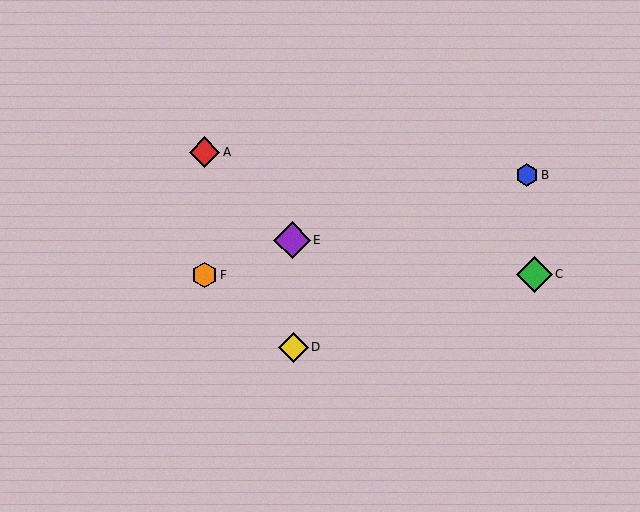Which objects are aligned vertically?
Objects A, F are aligned vertically.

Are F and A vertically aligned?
Yes, both are at x≈205.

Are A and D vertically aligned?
No, A is at x≈205 and D is at x≈294.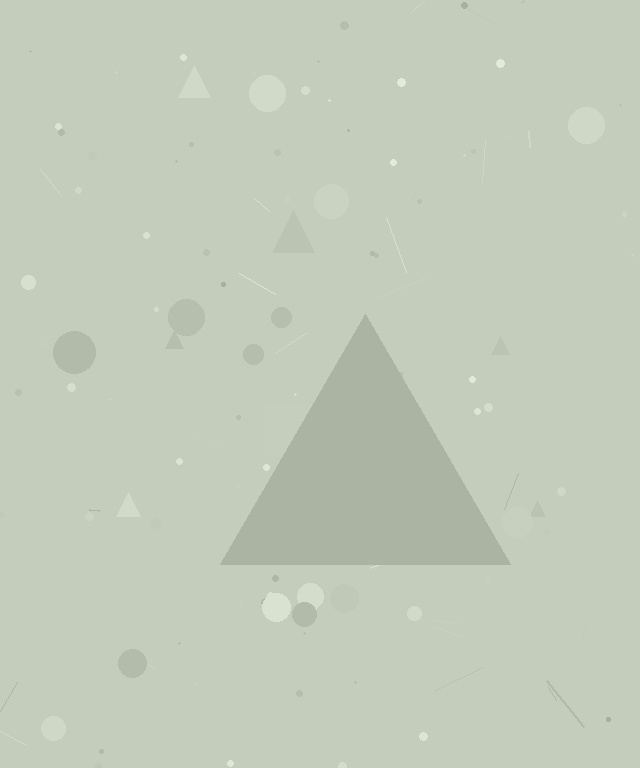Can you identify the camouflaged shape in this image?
The camouflaged shape is a triangle.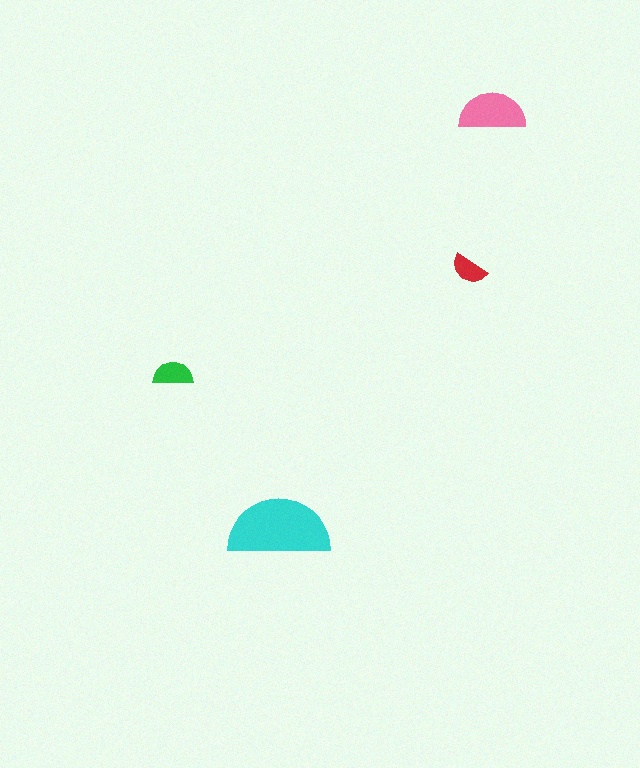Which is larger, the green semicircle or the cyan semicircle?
The cyan one.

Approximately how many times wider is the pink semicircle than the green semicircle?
About 1.5 times wider.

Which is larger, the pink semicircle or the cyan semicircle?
The cyan one.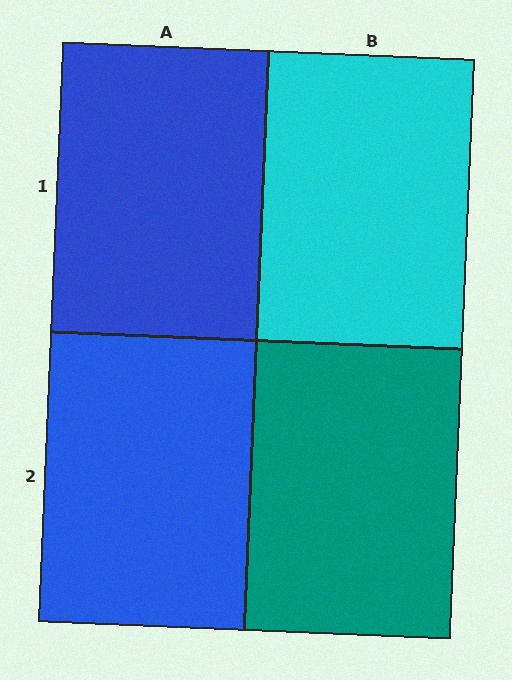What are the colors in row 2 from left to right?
Blue, teal.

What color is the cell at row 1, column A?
Blue.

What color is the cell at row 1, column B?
Cyan.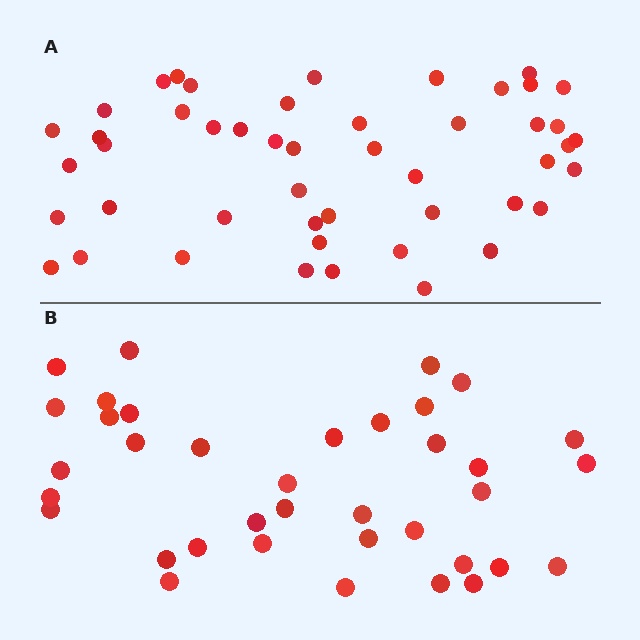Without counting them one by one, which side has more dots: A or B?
Region A (the top region) has more dots.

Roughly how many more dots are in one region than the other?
Region A has roughly 12 or so more dots than region B.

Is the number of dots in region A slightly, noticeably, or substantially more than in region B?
Region A has noticeably more, but not dramatically so. The ratio is roughly 1.3 to 1.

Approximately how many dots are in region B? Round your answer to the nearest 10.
About 40 dots. (The exact count is 37, which rounds to 40.)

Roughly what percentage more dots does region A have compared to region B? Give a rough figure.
About 30% more.